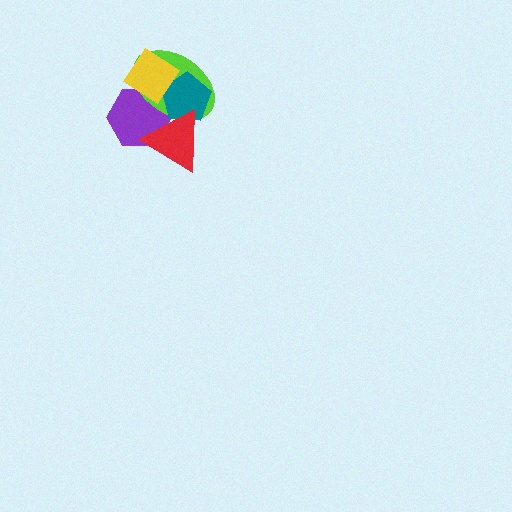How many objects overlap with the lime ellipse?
4 objects overlap with the lime ellipse.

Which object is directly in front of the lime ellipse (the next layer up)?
The teal pentagon is directly in front of the lime ellipse.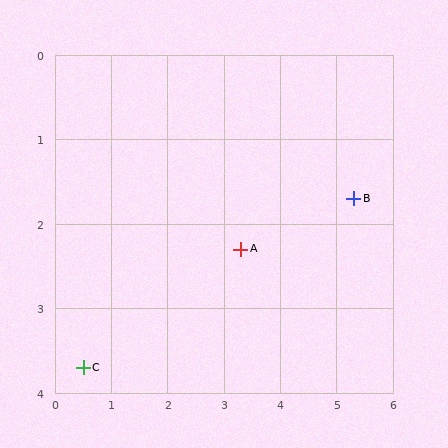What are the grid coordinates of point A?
Point A is at approximately (3.3, 2.3).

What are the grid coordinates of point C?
Point C is at approximately (0.5, 3.7).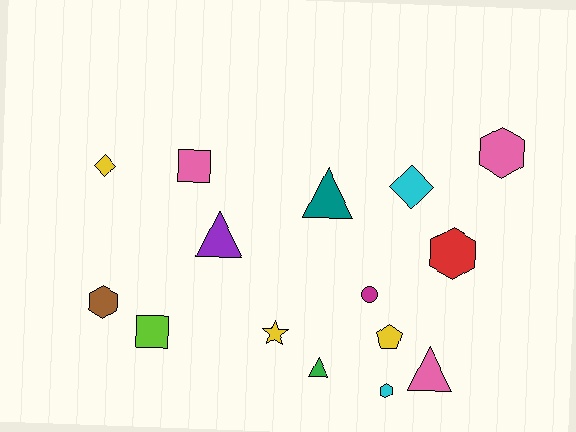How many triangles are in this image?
There are 4 triangles.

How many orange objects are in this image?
There are no orange objects.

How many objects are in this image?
There are 15 objects.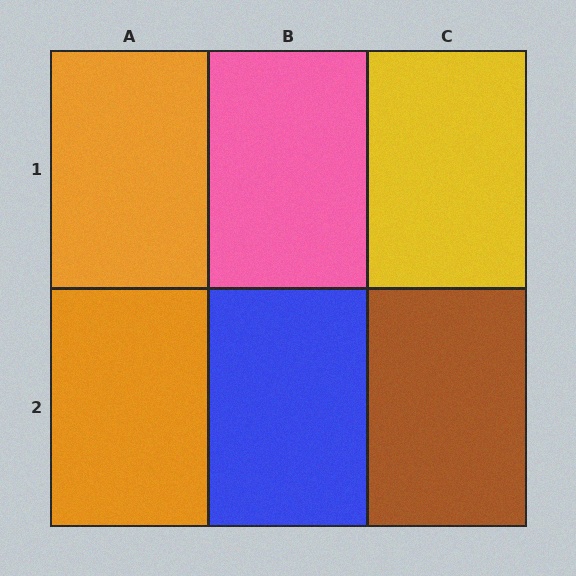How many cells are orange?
2 cells are orange.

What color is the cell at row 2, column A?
Orange.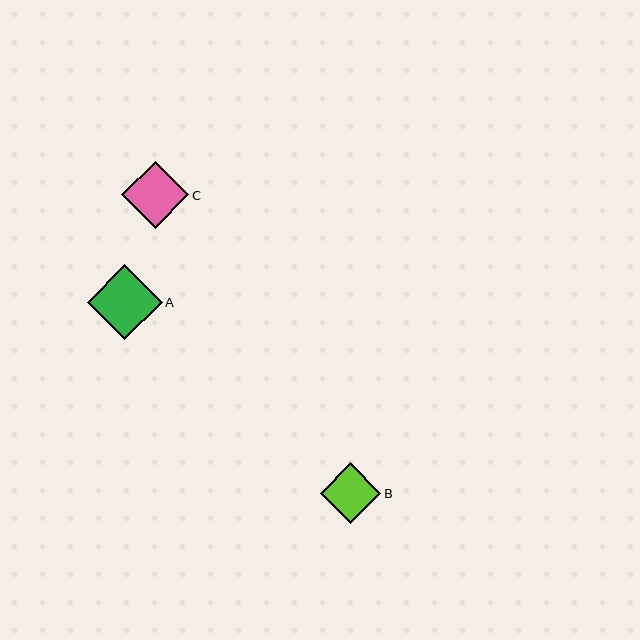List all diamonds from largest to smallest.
From largest to smallest: A, C, B.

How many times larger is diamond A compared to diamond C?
Diamond A is approximately 1.1 times the size of diamond C.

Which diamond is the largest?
Diamond A is the largest with a size of approximately 75 pixels.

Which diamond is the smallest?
Diamond B is the smallest with a size of approximately 61 pixels.